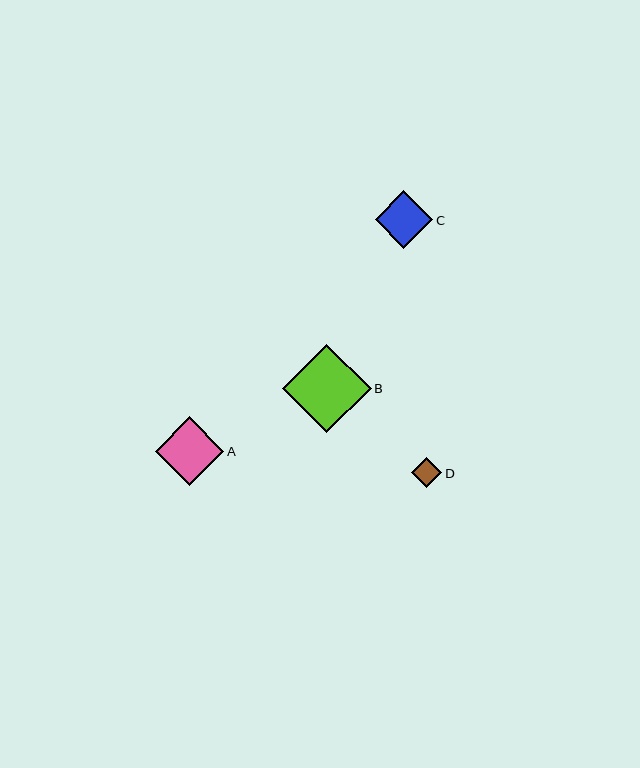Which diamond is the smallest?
Diamond D is the smallest with a size of approximately 30 pixels.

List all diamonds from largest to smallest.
From largest to smallest: B, A, C, D.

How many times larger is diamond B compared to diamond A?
Diamond B is approximately 1.3 times the size of diamond A.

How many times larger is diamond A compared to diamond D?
Diamond A is approximately 2.3 times the size of diamond D.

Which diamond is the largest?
Diamond B is the largest with a size of approximately 89 pixels.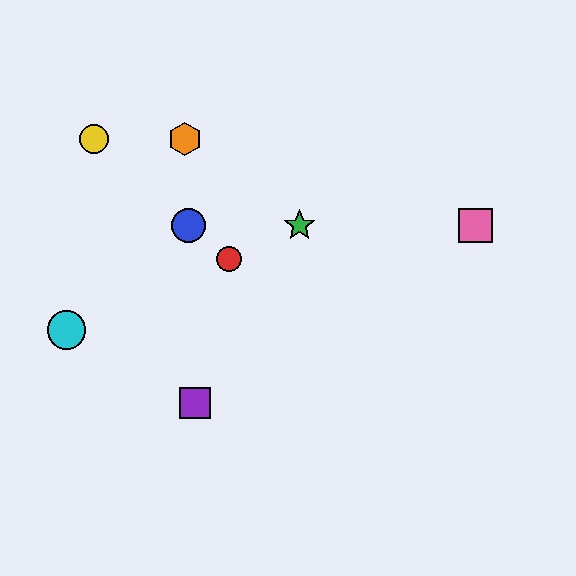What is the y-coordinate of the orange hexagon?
The orange hexagon is at y≈139.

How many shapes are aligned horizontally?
3 shapes (the blue circle, the green star, the pink square) are aligned horizontally.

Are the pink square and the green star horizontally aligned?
Yes, both are at y≈226.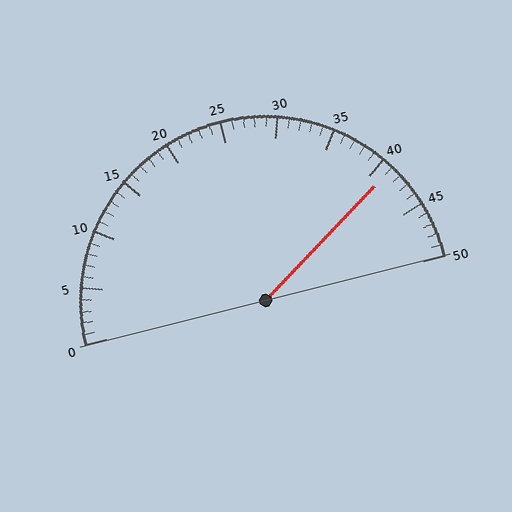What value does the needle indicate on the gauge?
The needle indicates approximately 41.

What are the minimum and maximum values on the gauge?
The gauge ranges from 0 to 50.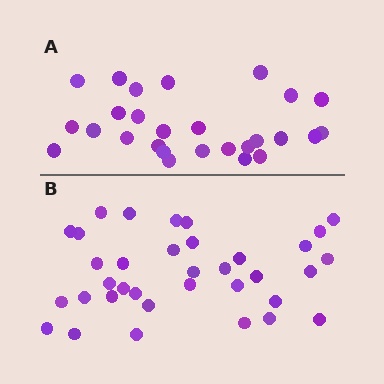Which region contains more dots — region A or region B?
Region B (the bottom region) has more dots.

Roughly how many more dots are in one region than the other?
Region B has roughly 8 or so more dots than region A.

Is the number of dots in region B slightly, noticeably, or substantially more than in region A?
Region B has noticeably more, but not dramatically so. The ratio is roughly 1.3 to 1.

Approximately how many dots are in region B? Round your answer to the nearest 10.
About 40 dots. (The exact count is 35, which rounds to 40.)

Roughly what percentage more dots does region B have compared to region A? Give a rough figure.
About 30% more.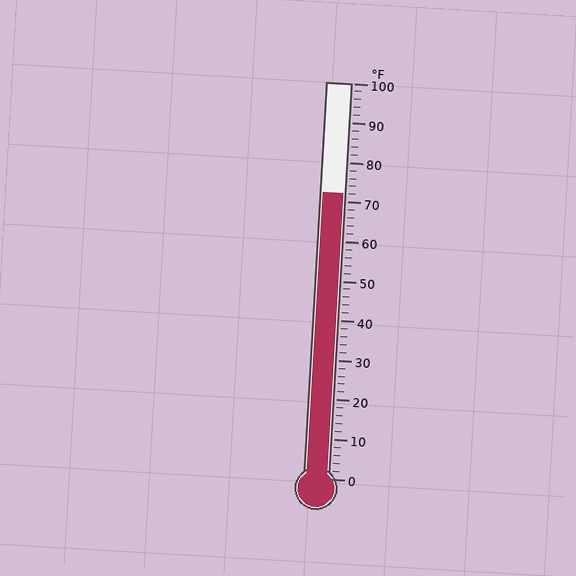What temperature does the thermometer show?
The thermometer shows approximately 72°F.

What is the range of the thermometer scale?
The thermometer scale ranges from 0°F to 100°F.